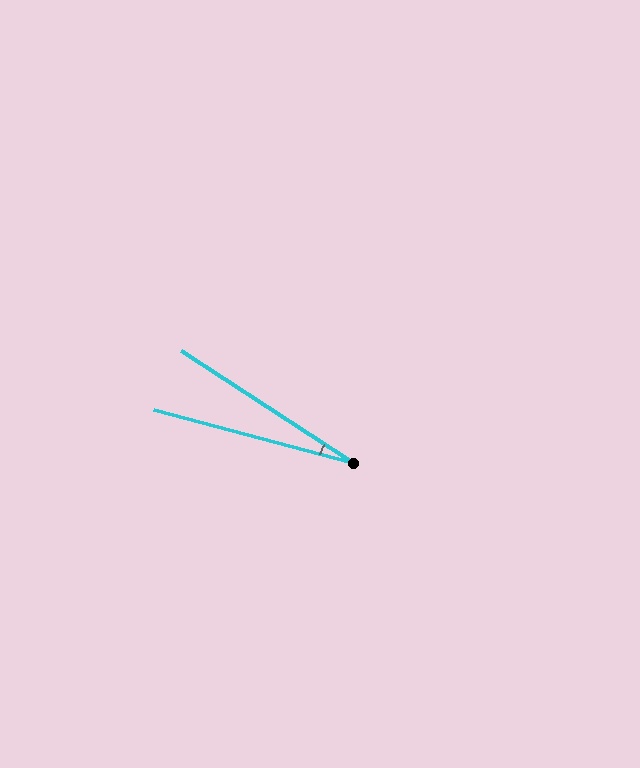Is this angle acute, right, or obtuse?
It is acute.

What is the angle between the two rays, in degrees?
Approximately 18 degrees.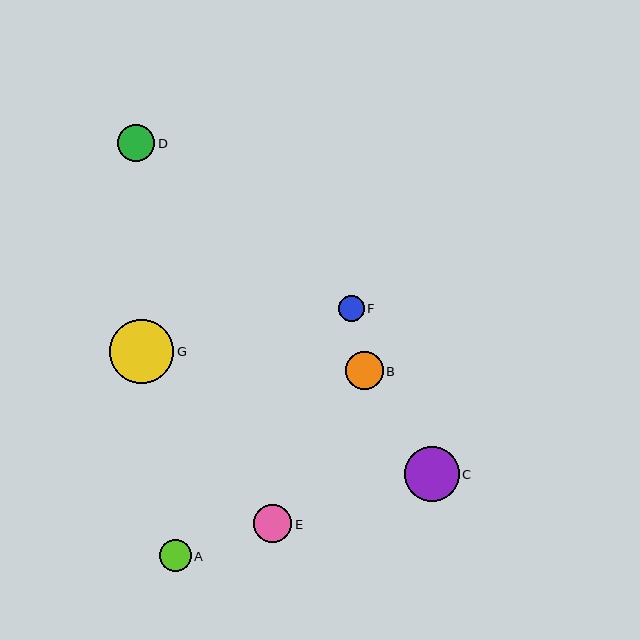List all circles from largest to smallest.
From largest to smallest: G, C, B, E, D, A, F.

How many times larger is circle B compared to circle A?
Circle B is approximately 1.2 times the size of circle A.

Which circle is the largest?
Circle G is the largest with a size of approximately 64 pixels.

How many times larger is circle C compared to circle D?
Circle C is approximately 1.5 times the size of circle D.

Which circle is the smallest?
Circle F is the smallest with a size of approximately 26 pixels.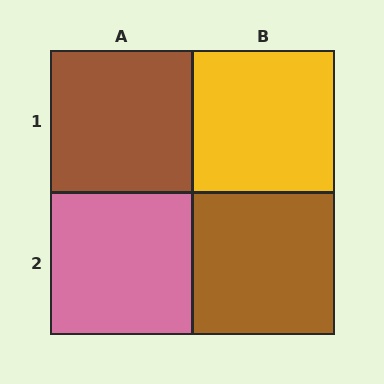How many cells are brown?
2 cells are brown.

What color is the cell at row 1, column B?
Yellow.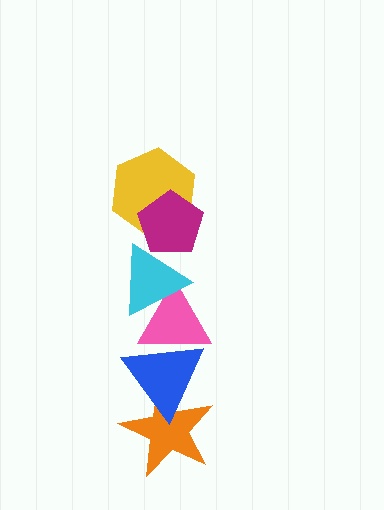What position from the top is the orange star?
The orange star is 6th from the top.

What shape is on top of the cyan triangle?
The yellow hexagon is on top of the cyan triangle.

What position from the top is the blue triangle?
The blue triangle is 5th from the top.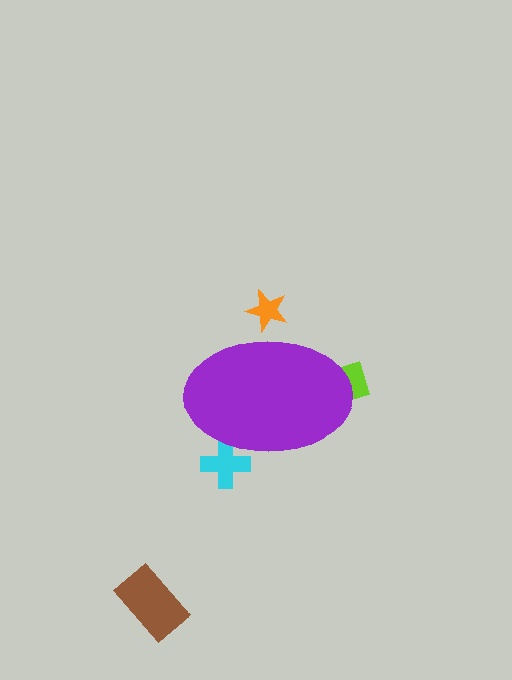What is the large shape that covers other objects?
A purple ellipse.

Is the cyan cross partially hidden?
Yes, the cyan cross is partially hidden behind the purple ellipse.